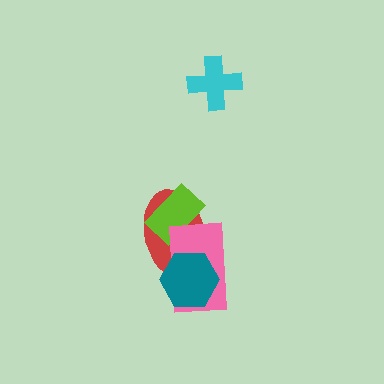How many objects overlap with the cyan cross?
0 objects overlap with the cyan cross.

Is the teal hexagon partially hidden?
No, no other shape covers it.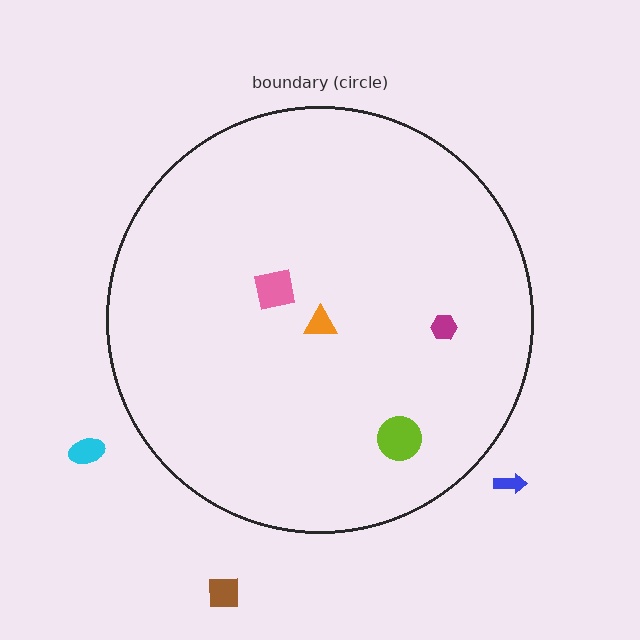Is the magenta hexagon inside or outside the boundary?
Inside.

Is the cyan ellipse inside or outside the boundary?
Outside.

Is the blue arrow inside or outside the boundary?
Outside.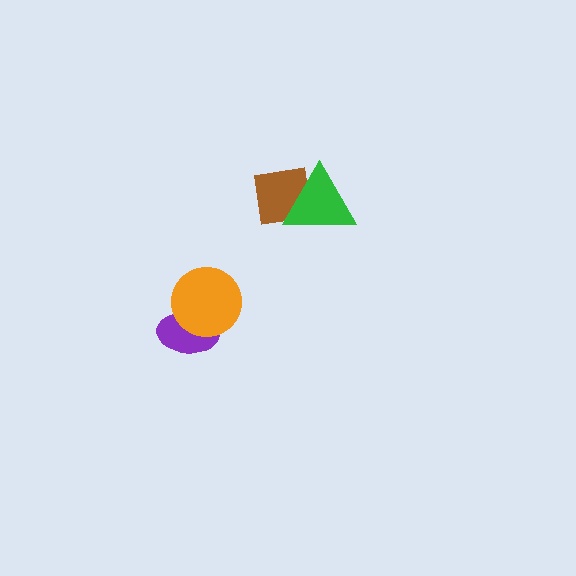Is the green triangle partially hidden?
No, no other shape covers it.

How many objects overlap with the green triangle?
1 object overlaps with the green triangle.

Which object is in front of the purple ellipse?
The orange circle is in front of the purple ellipse.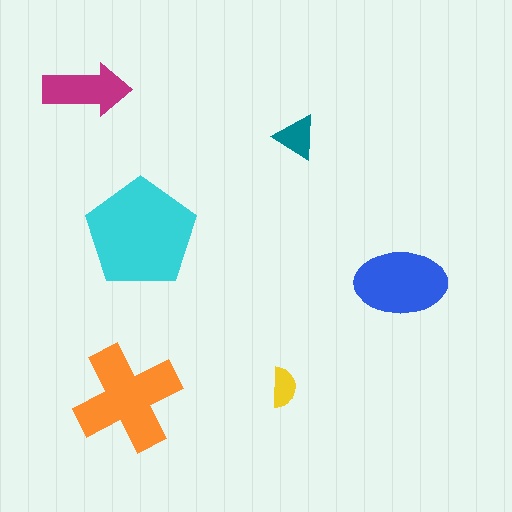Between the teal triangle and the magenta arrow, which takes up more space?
The magenta arrow.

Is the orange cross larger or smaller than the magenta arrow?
Larger.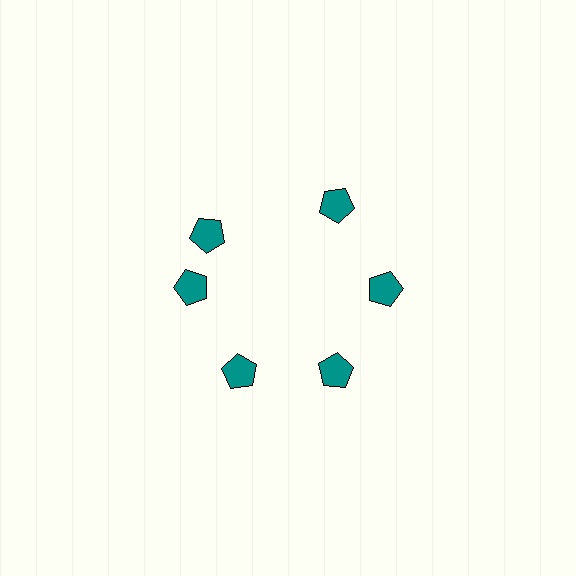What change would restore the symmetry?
The symmetry would be restored by rotating it back into even spacing with its neighbors so that all 6 pentagons sit at equal angles and equal distance from the center.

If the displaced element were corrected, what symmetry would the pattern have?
It would have 6-fold rotational symmetry — the pattern would map onto itself every 60 degrees.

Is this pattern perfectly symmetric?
No. The 6 teal pentagons are arranged in a ring, but one element near the 11 o'clock position is rotated out of alignment along the ring, breaking the 6-fold rotational symmetry.